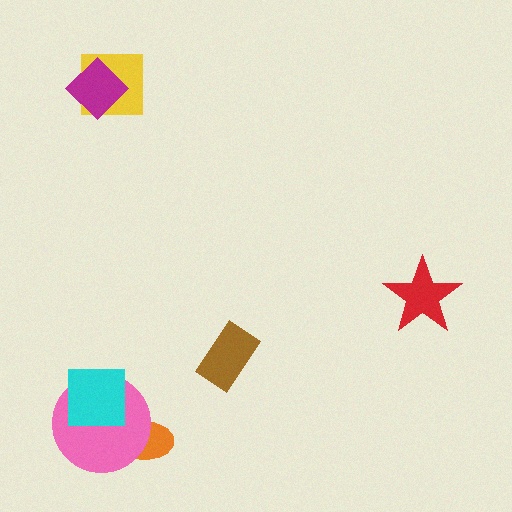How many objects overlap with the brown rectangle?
0 objects overlap with the brown rectangle.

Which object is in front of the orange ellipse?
The pink circle is in front of the orange ellipse.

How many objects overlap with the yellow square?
1 object overlaps with the yellow square.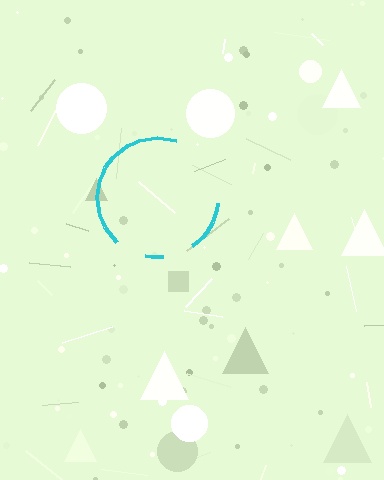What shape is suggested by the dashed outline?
The dashed outline suggests a circle.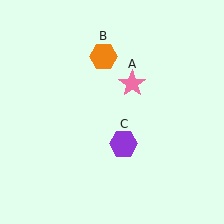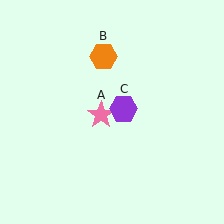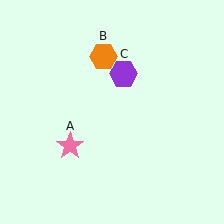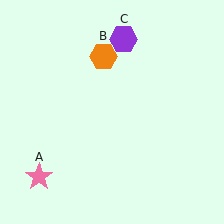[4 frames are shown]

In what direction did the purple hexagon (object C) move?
The purple hexagon (object C) moved up.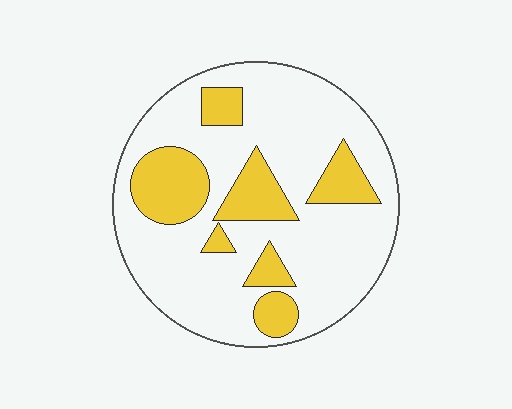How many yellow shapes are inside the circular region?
7.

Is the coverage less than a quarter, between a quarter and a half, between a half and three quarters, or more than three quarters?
Less than a quarter.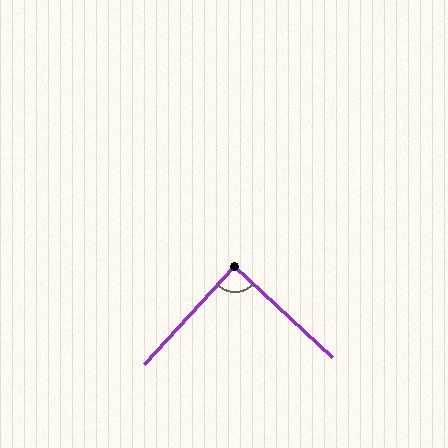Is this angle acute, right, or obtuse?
It is approximately a right angle.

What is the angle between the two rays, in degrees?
Approximately 90 degrees.